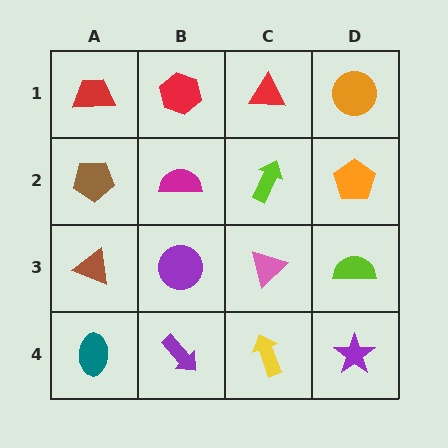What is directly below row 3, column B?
A purple arrow.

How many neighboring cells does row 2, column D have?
3.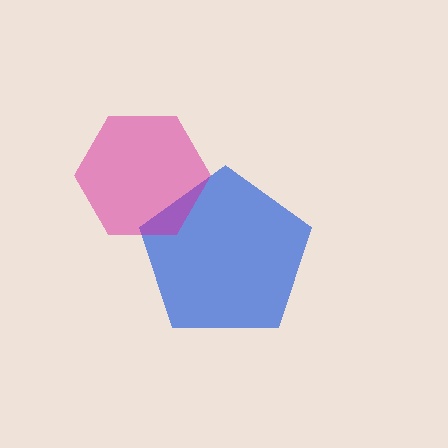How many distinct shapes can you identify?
There are 2 distinct shapes: a blue pentagon, a magenta hexagon.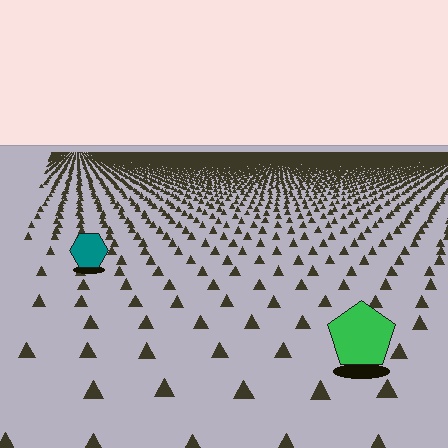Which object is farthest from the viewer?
The teal hexagon is farthest from the viewer. It appears smaller and the ground texture around it is denser.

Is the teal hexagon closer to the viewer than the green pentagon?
No. The green pentagon is closer — you can tell from the texture gradient: the ground texture is coarser near it.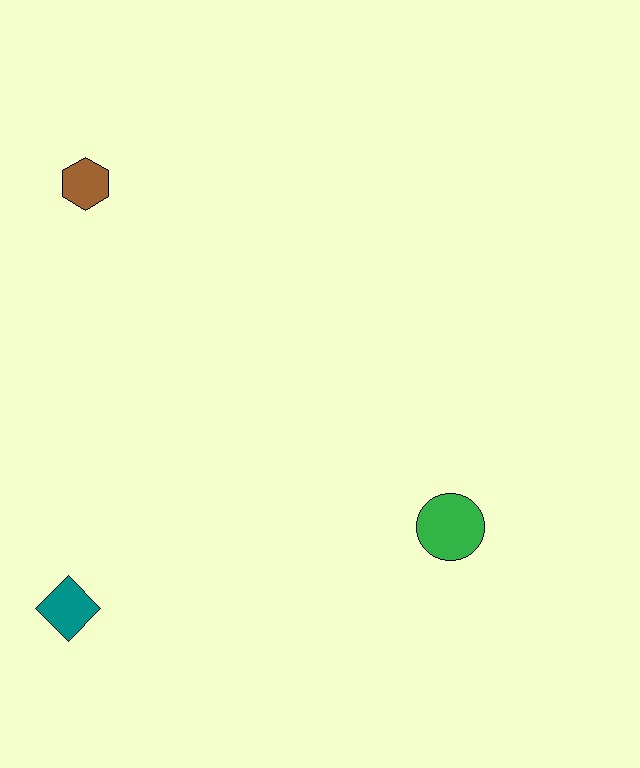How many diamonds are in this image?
There is 1 diamond.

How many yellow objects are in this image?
There are no yellow objects.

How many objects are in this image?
There are 3 objects.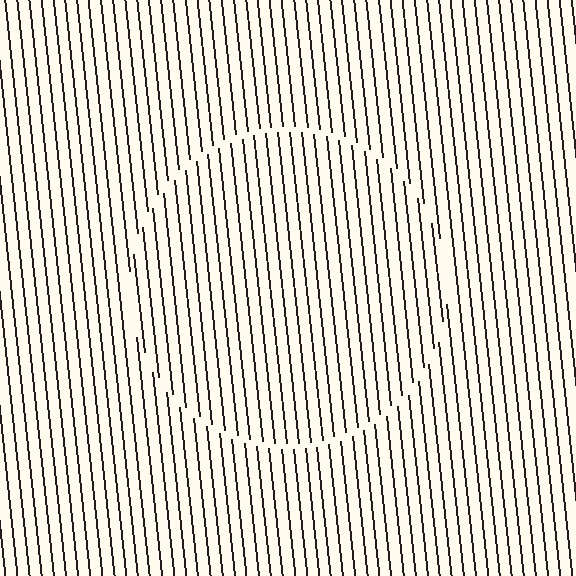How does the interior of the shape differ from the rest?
The interior of the shape contains the same grating, shifted by half a period — the contour is defined by the phase discontinuity where line-ends from the inner and outer gratings abut.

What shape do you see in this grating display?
An illusory circle. The interior of the shape contains the same grating, shifted by half a period — the contour is defined by the phase discontinuity where line-ends from the inner and outer gratings abut.